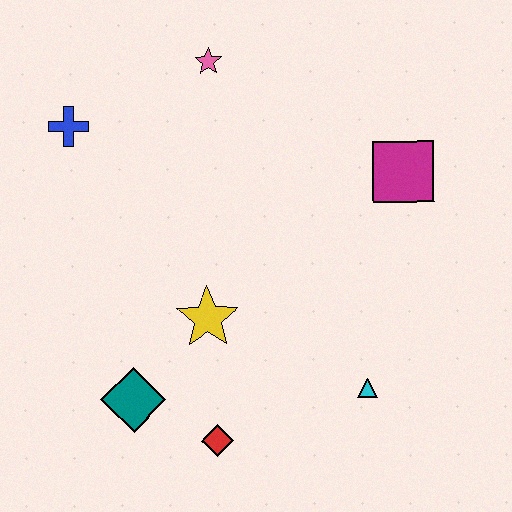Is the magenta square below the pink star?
Yes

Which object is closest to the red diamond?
The teal diamond is closest to the red diamond.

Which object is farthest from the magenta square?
The teal diamond is farthest from the magenta square.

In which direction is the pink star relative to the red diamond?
The pink star is above the red diamond.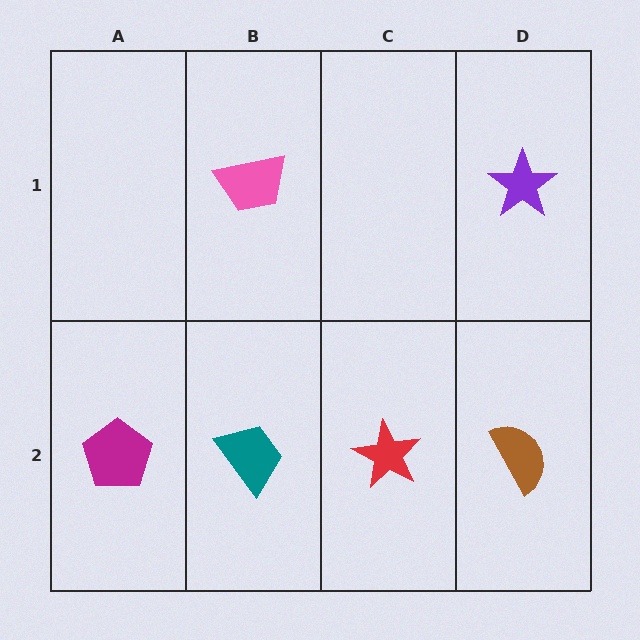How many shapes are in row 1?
2 shapes.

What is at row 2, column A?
A magenta pentagon.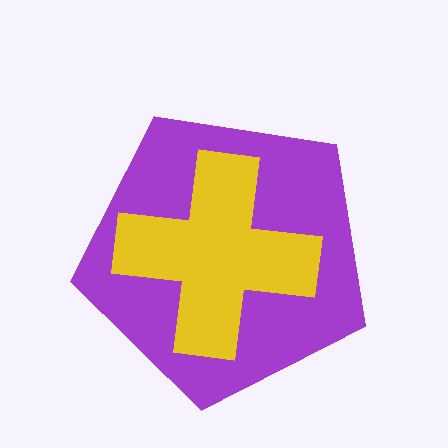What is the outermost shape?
The purple pentagon.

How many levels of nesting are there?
2.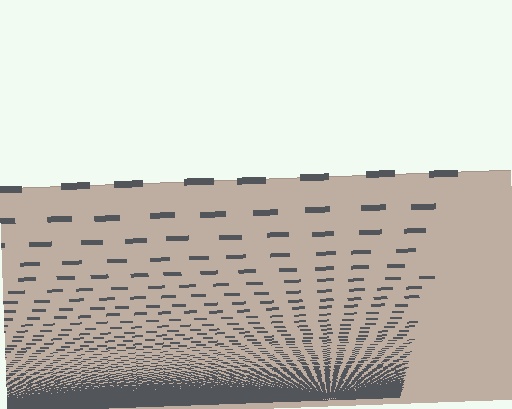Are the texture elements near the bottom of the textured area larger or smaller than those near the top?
Smaller. The gradient is inverted — elements near the bottom are smaller and denser.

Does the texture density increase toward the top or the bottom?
Density increases toward the bottom.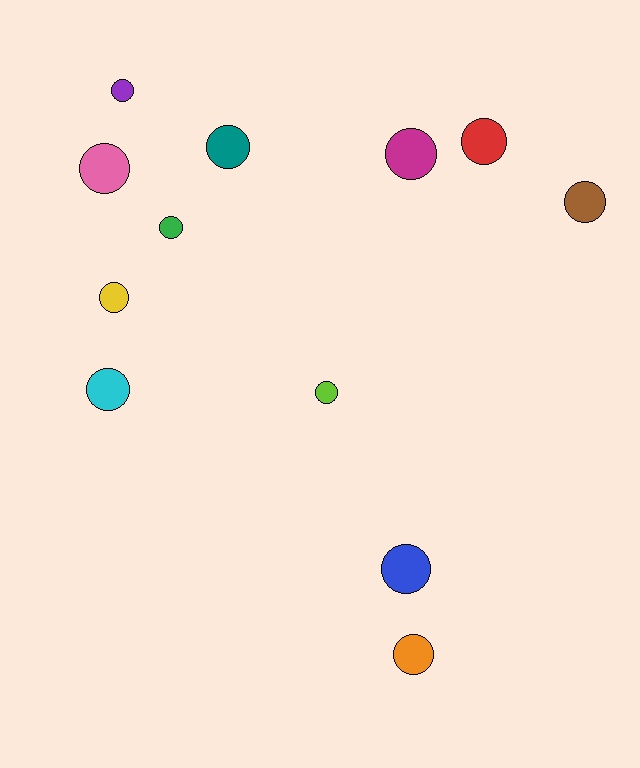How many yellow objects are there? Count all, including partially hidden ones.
There is 1 yellow object.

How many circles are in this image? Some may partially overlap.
There are 12 circles.